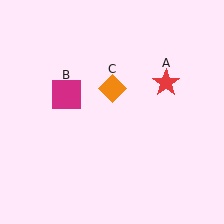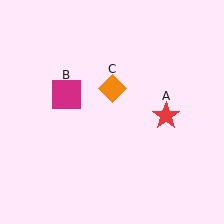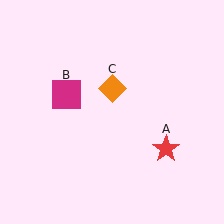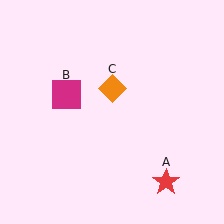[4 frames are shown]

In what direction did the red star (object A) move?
The red star (object A) moved down.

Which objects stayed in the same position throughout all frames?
Magenta square (object B) and orange diamond (object C) remained stationary.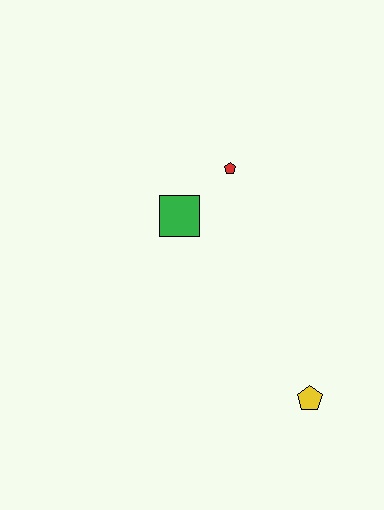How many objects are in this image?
There are 3 objects.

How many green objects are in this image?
There is 1 green object.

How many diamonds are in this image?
There are no diamonds.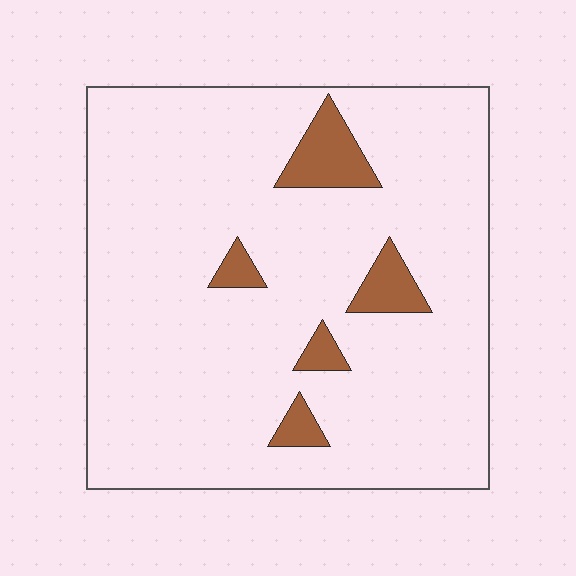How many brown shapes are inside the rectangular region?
5.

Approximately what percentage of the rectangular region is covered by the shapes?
Approximately 10%.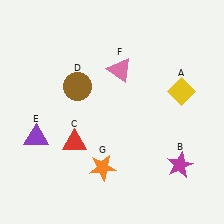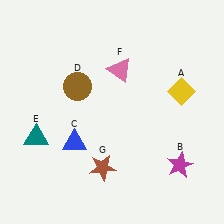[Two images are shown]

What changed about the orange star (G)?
In Image 1, G is orange. In Image 2, it changed to brown.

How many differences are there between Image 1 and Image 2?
There are 3 differences between the two images.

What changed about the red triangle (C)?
In Image 1, C is red. In Image 2, it changed to blue.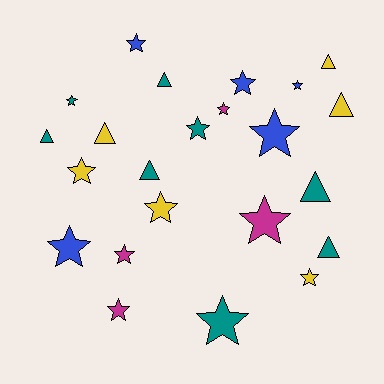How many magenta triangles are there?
There are no magenta triangles.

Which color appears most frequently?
Teal, with 8 objects.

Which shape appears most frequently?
Star, with 15 objects.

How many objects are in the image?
There are 23 objects.